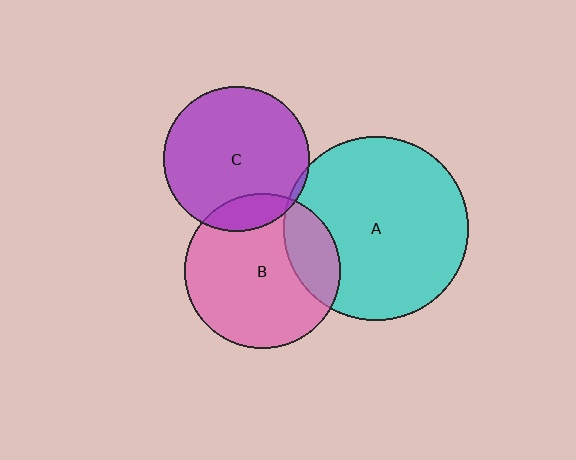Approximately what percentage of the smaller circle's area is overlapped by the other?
Approximately 20%.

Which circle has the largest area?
Circle A (cyan).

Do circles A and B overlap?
Yes.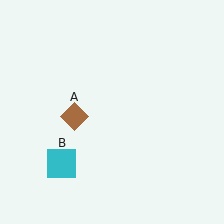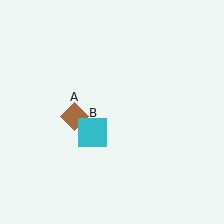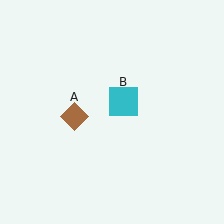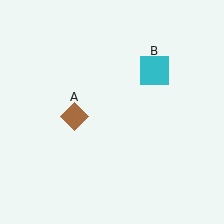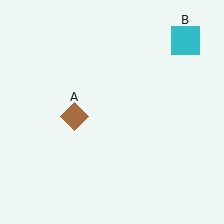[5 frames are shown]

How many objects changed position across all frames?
1 object changed position: cyan square (object B).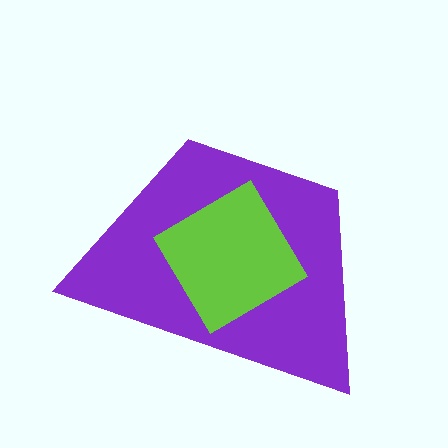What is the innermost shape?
The lime diamond.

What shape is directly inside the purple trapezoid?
The lime diamond.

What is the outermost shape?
The purple trapezoid.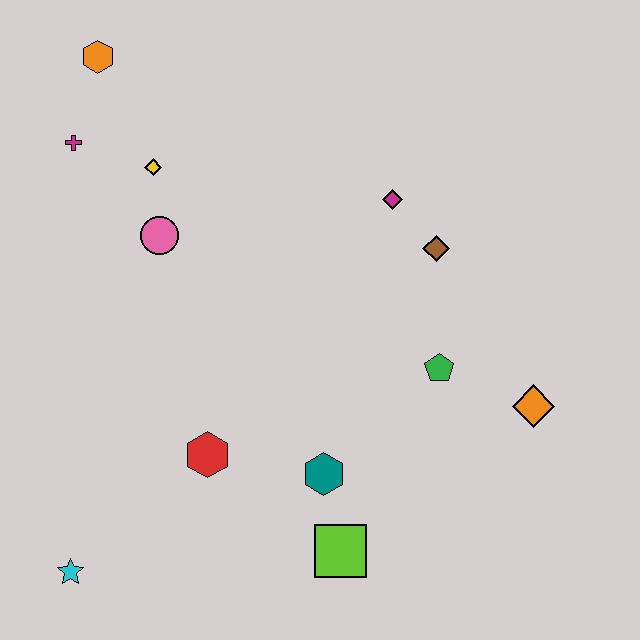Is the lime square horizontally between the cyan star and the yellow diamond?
No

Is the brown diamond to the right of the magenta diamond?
Yes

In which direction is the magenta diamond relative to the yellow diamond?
The magenta diamond is to the right of the yellow diamond.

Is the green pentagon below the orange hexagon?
Yes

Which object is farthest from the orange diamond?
The orange hexagon is farthest from the orange diamond.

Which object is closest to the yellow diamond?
The pink circle is closest to the yellow diamond.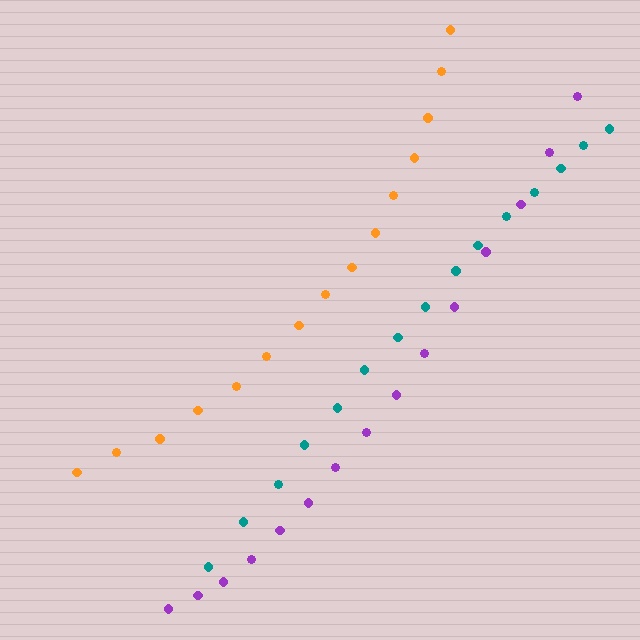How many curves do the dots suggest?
There are 3 distinct paths.